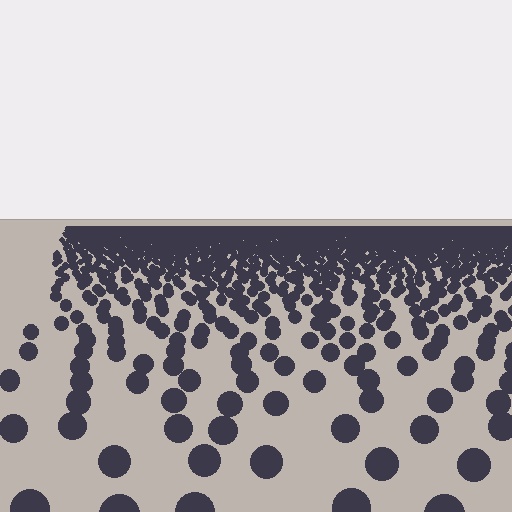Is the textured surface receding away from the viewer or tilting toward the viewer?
The surface is receding away from the viewer. Texture elements get smaller and denser toward the top.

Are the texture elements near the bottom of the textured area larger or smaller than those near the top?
Larger. Near the bottom, elements are closer to the viewer and appear at a bigger on-screen size.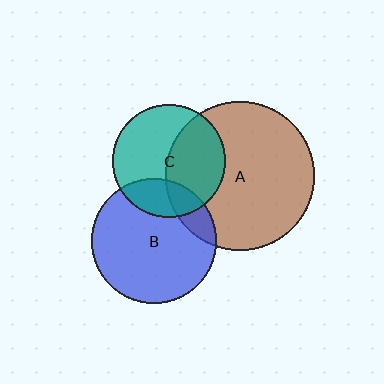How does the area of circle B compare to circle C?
Approximately 1.2 times.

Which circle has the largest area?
Circle A (brown).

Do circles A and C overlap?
Yes.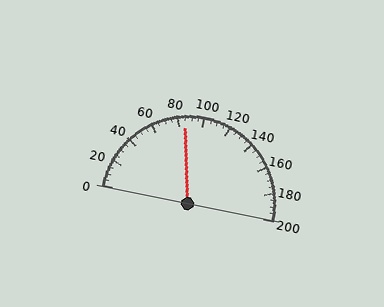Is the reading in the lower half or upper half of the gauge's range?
The reading is in the lower half of the range (0 to 200).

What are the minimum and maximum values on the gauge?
The gauge ranges from 0 to 200.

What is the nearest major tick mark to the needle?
The nearest major tick mark is 80.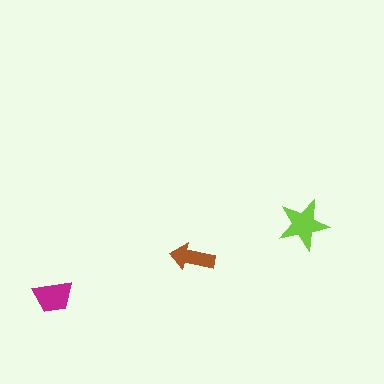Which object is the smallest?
The brown arrow.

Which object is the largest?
The lime star.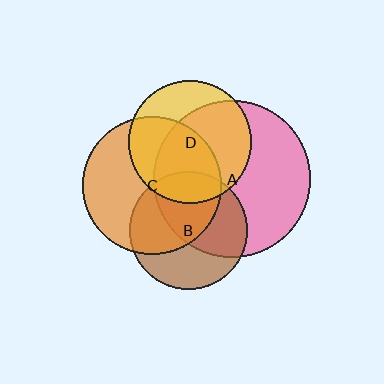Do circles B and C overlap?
Yes.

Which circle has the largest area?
Circle A (pink).